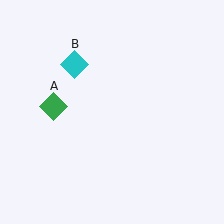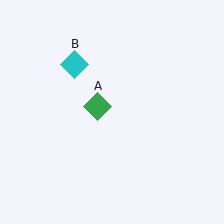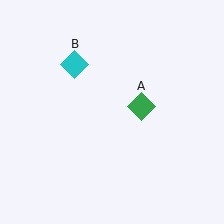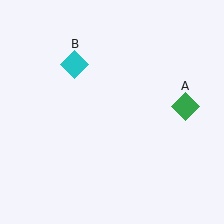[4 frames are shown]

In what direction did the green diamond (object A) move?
The green diamond (object A) moved right.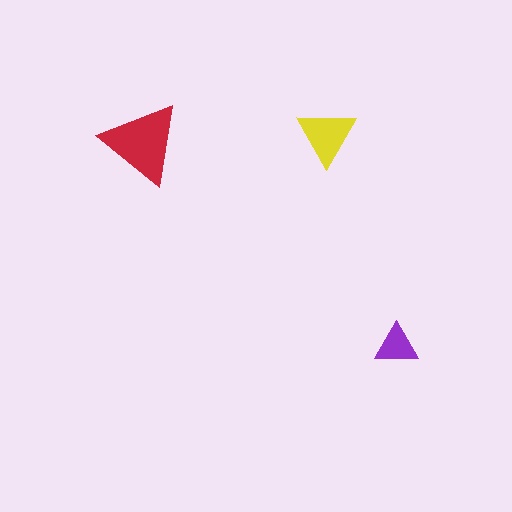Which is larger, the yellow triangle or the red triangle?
The red one.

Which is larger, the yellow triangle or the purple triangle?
The yellow one.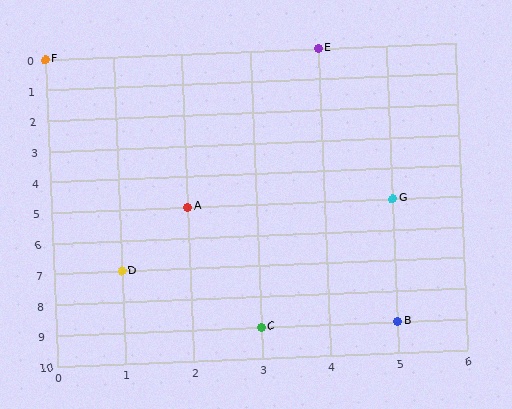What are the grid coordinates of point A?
Point A is at grid coordinates (2, 5).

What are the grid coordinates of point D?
Point D is at grid coordinates (1, 7).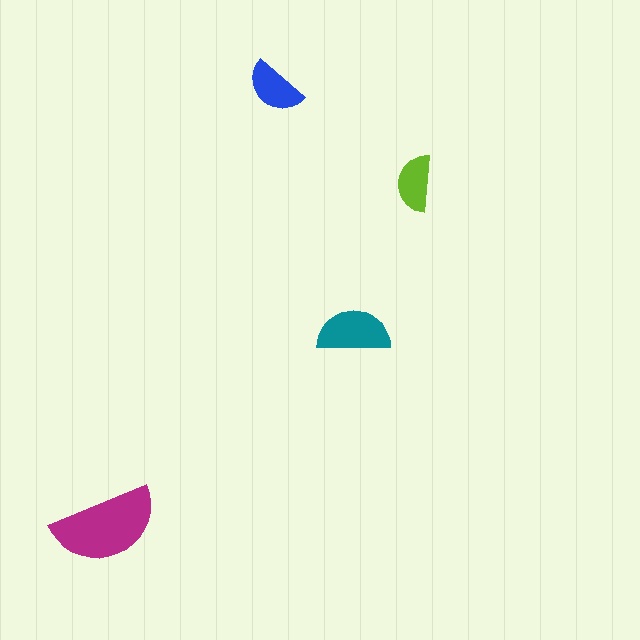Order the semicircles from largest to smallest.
the magenta one, the teal one, the blue one, the lime one.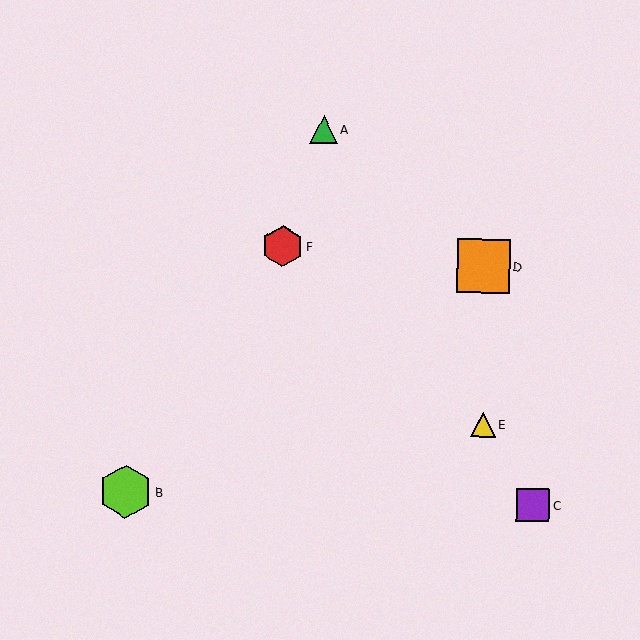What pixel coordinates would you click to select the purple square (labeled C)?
Click at (533, 505) to select the purple square C.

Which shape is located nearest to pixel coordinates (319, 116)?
The green triangle (labeled A) at (324, 129) is nearest to that location.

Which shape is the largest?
The lime hexagon (labeled B) is the largest.